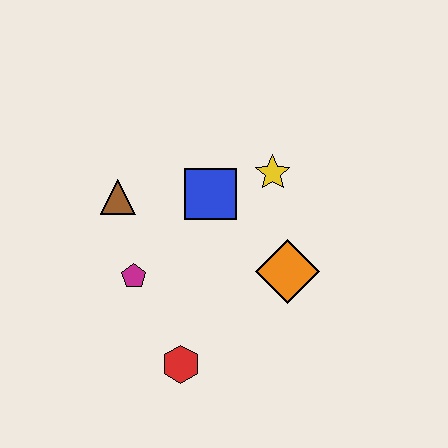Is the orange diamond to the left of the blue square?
No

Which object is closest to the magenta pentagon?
The brown triangle is closest to the magenta pentagon.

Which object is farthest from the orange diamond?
The brown triangle is farthest from the orange diamond.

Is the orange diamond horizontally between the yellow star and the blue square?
No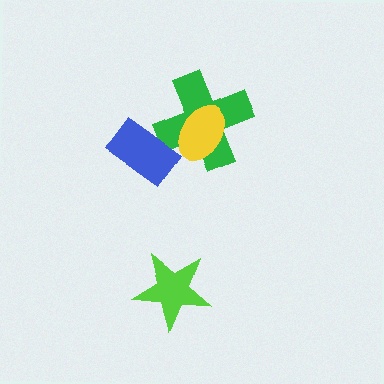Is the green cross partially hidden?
Yes, it is partially covered by another shape.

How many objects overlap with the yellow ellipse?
1 object overlaps with the yellow ellipse.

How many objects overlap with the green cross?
2 objects overlap with the green cross.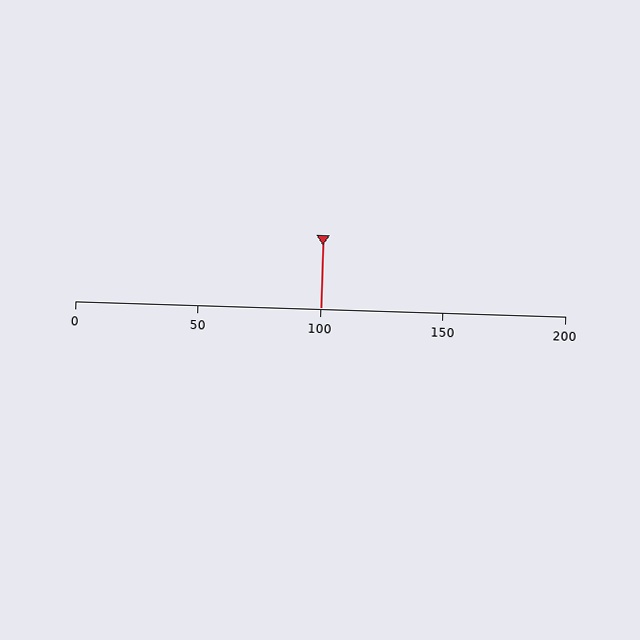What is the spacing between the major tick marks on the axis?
The major ticks are spaced 50 apart.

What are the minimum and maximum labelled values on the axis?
The axis runs from 0 to 200.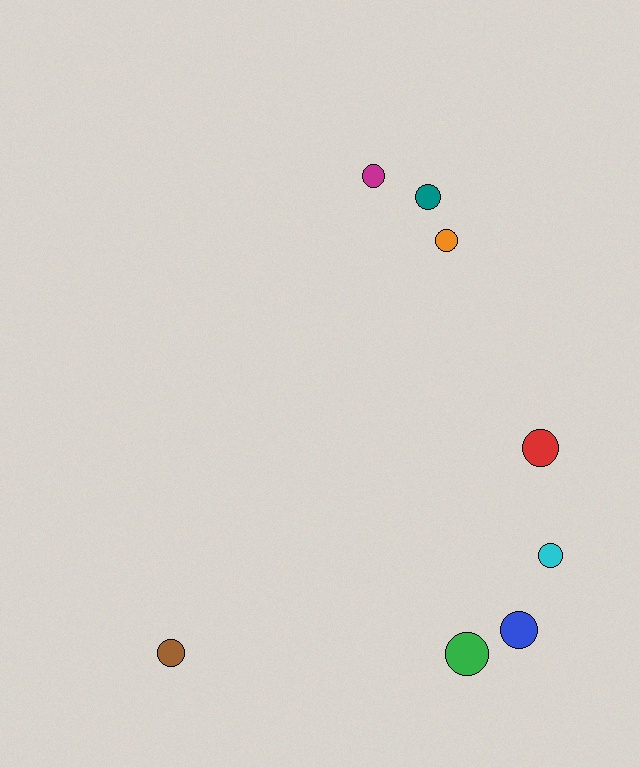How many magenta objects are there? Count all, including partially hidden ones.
There is 1 magenta object.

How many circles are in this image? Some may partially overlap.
There are 8 circles.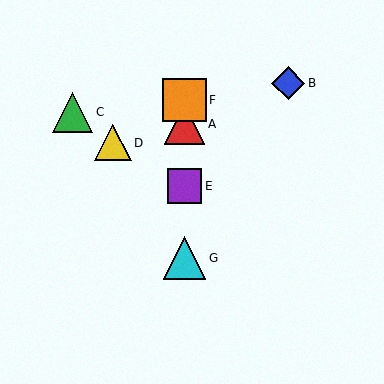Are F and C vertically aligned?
No, F is at x≈184 and C is at x≈73.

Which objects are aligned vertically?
Objects A, E, F, G are aligned vertically.